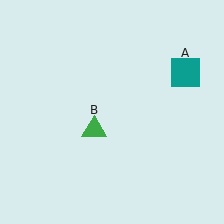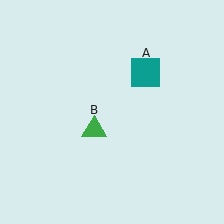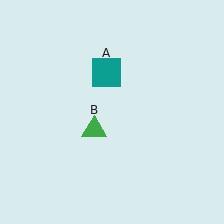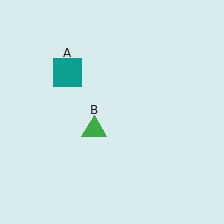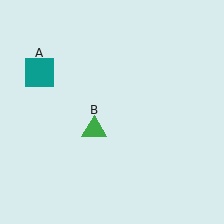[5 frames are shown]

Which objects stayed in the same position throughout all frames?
Green triangle (object B) remained stationary.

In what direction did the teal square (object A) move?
The teal square (object A) moved left.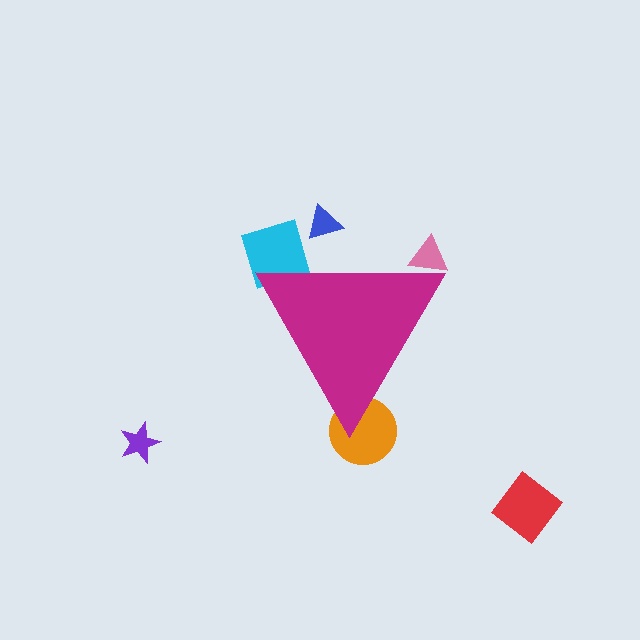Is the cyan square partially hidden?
Yes, the cyan square is partially hidden behind the magenta triangle.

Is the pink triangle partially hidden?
Yes, the pink triangle is partially hidden behind the magenta triangle.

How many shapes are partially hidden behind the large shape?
4 shapes are partially hidden.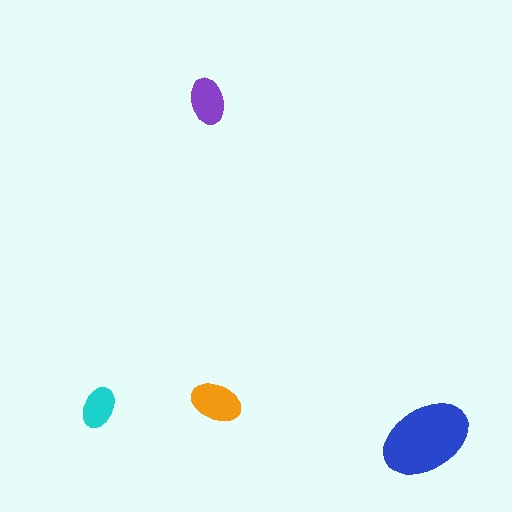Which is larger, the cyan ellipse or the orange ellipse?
The orange one.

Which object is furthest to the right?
The blue ellipse is rightmost.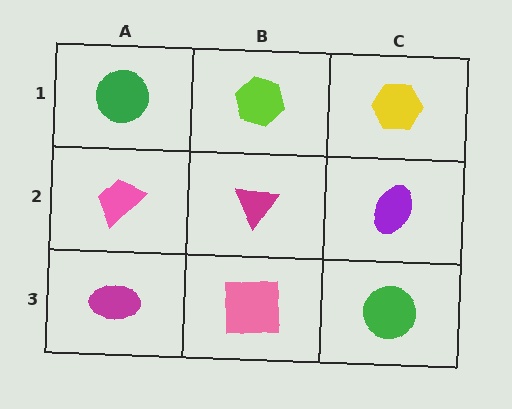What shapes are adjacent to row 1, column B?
A magenta triangle (row 2, column B), a green circle (row 1, column A), a yellow hexagon (row 1, column C).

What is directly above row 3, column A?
A pink trapezoid.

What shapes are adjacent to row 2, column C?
A yellow hexagon (row 1, column C), a green circle (row 3, column C), a magenta triangle (row 2, column B).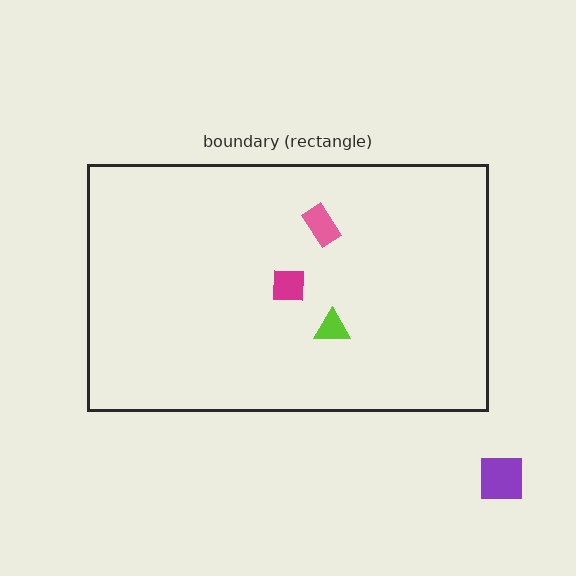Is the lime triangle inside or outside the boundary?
Inside.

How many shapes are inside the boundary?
3 inside, 1 outside.